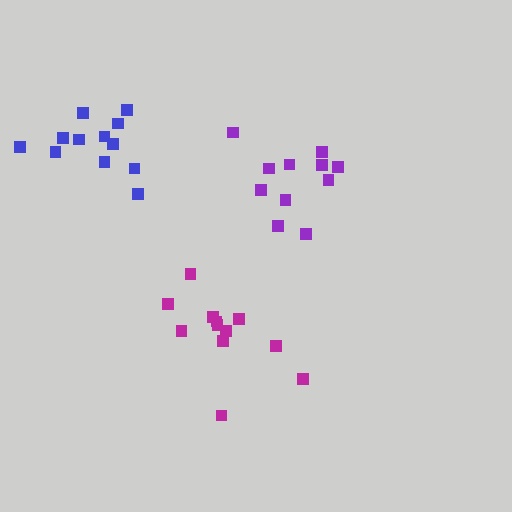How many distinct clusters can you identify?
There are 3 distinct clusters.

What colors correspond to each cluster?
The clusters are colored: blue, purple, magenta.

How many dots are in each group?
Group 1: 12 dots, Group 2: 11 dots, Group 3: 12 dots (35 total).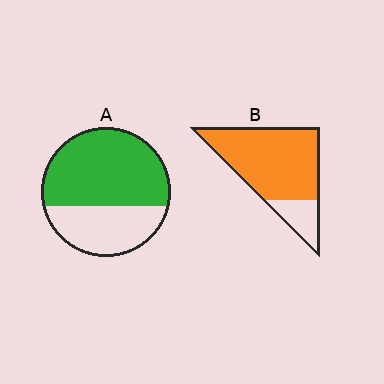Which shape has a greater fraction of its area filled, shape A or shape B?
Shape B.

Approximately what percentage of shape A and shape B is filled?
A is approximately 65% and B is approximately 80%.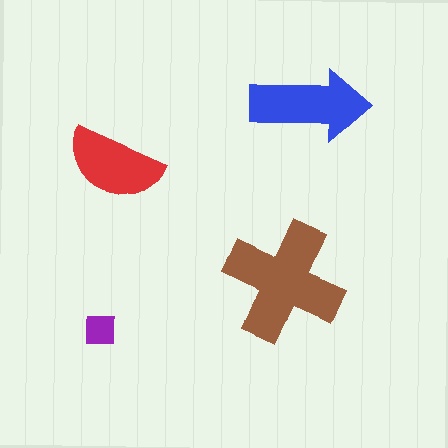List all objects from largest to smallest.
The brown cross, the blue arrow, the red semicircle, the purple square.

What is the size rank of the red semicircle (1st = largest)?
3rd.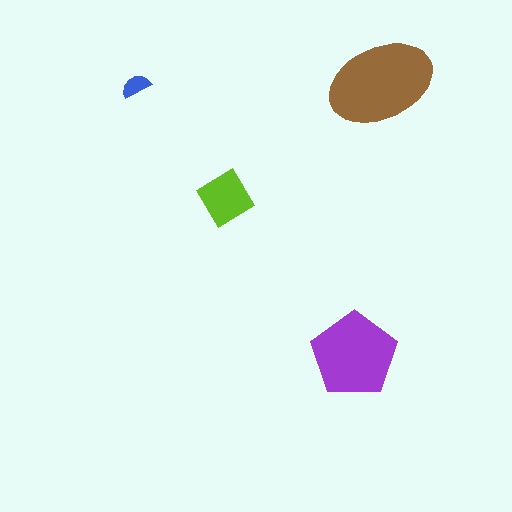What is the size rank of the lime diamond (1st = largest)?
3rd.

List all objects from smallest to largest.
The blue semicircle, the lime diamond, the purple pentagon, the brown ellipse.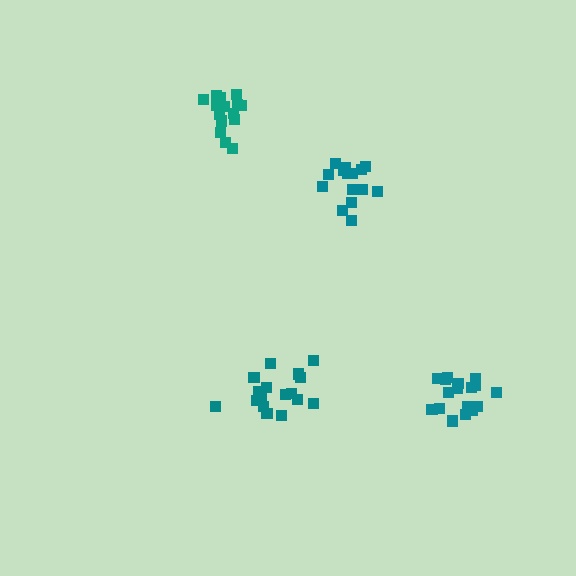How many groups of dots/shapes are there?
There are 4 groups.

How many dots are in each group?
Group 1: 17 dots, Group 2: 17 dots, Group 3: 15 dots, Group 4: 17 dots (66 total).